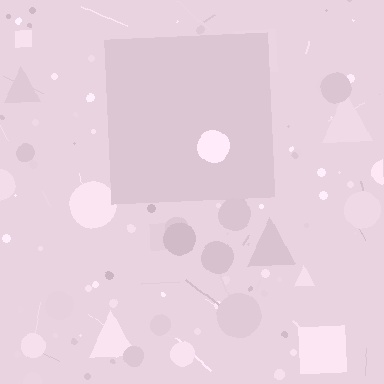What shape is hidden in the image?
A square is hidden in the image.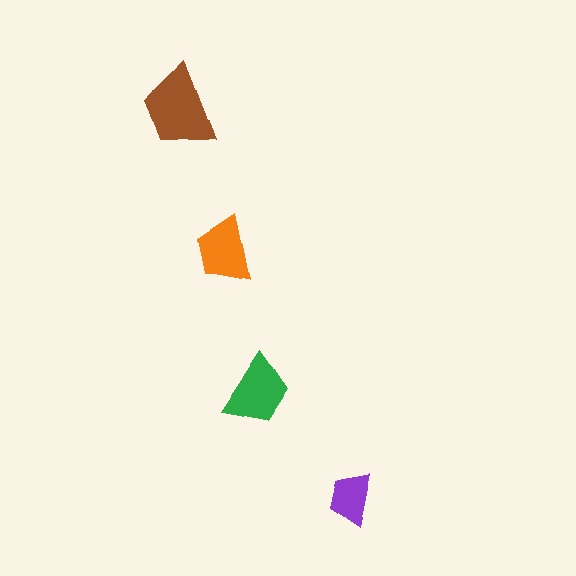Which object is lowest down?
The purple trapezoid is bottommost.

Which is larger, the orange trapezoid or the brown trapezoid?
The brown one.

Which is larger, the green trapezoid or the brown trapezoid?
The brown one.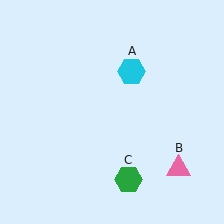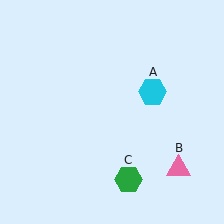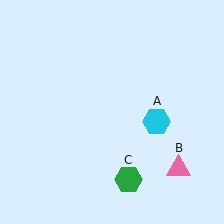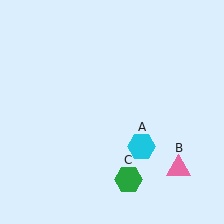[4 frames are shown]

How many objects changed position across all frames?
1 object changed position: cyan hexagon (object A).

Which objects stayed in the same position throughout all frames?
Pink triangle (object B) and green hexagon (object C) remained stationary.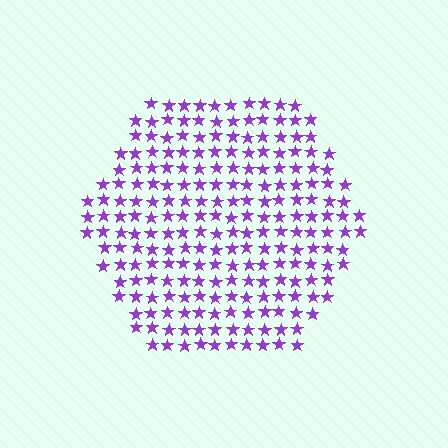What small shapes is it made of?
It is made of small stars.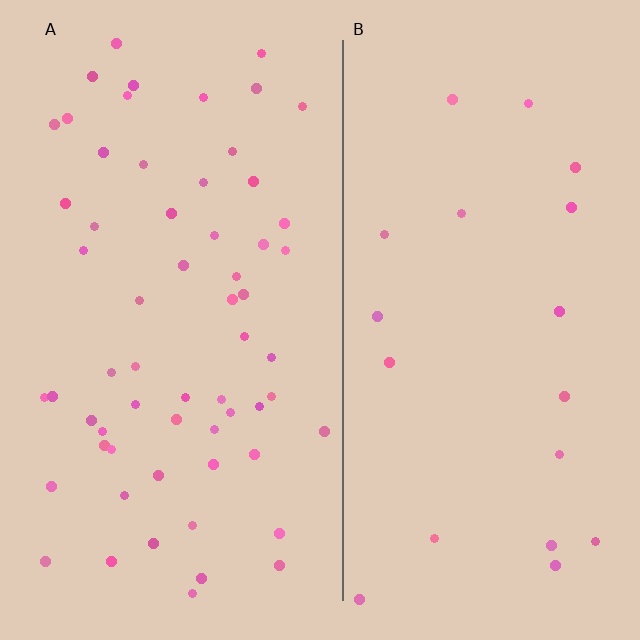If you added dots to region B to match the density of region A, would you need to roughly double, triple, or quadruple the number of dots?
Approximately triple.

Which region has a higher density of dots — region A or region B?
A (the left).